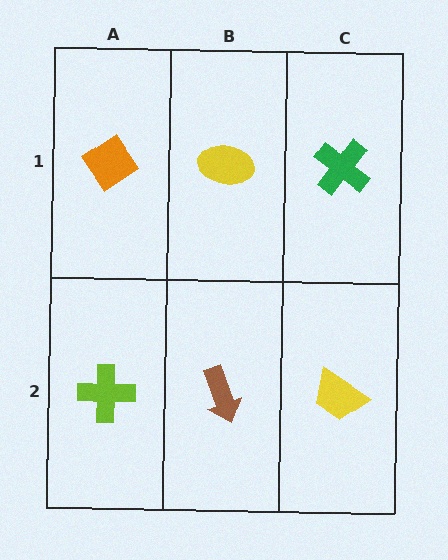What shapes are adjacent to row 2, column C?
A green cross (row 1, column C), a brown arrow (row 2, column B).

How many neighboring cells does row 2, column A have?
2.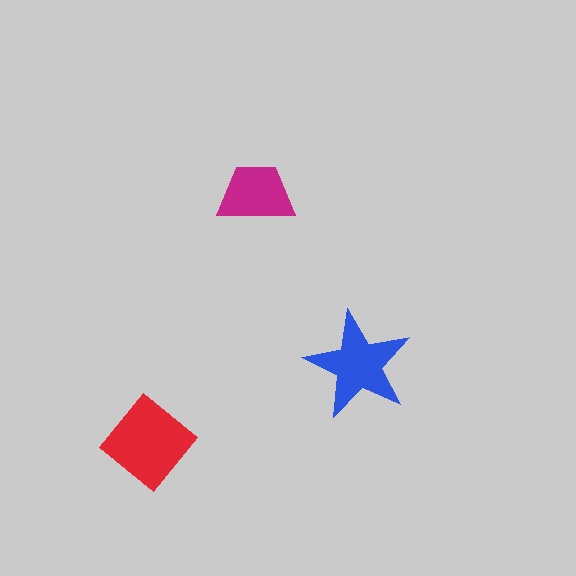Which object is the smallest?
The magenta trapezoid.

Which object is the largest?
The red diamond.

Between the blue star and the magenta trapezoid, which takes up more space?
The blue star.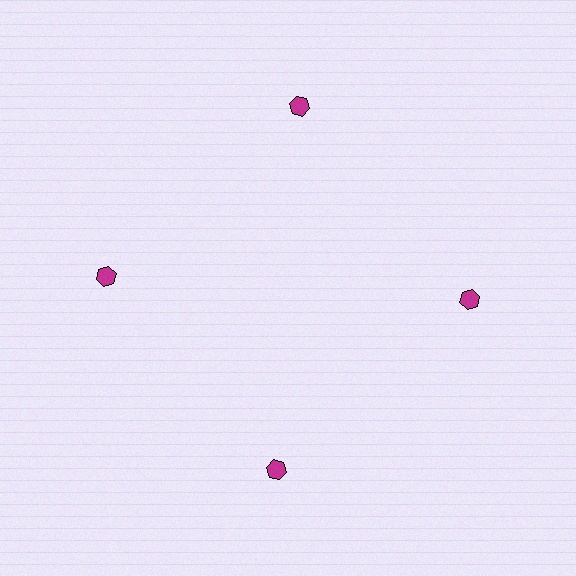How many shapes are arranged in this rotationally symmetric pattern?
There are 4 shapes, arranged in 4 groups of 1.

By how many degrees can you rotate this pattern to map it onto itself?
The pattern maps onto itself every 90 degrees of rotation.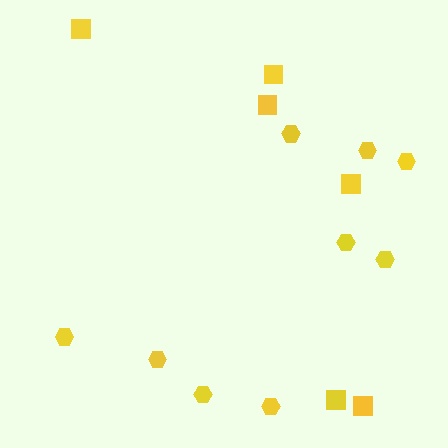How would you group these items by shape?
There are 2 groups: one group of squares (6) and one group of hexagons (9).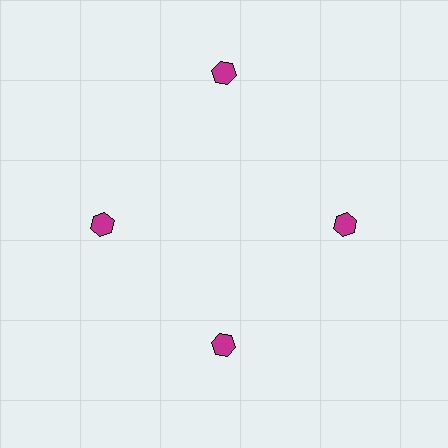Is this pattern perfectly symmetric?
No. The 4 magenta hexagons are arranged in a ring, but one element near the 12 o'clock position is pushed outward from the center, breaking the 4-fold rotational symmetry.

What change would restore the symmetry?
The symmetry would be restored by moving it inward, back onto the ring so that all 4 hexagons sit at equal angles and equal distance from the center.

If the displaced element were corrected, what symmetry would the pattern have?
It would have 4-fold rotational symmetry — the pattern would map onto itself every 90 degrees.